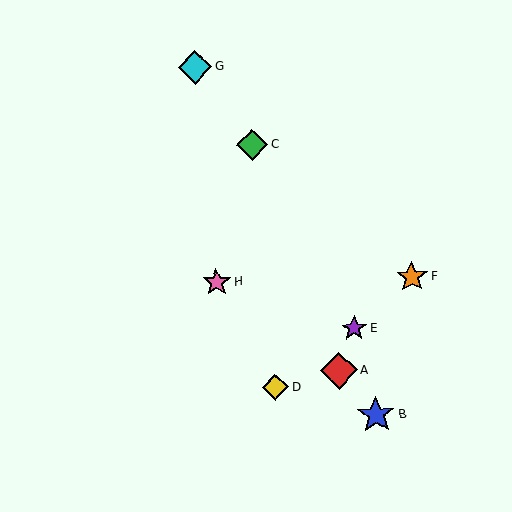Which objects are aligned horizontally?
Objects F, H are aligned horizontally.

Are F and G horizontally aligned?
No, F is at y≈277 and G is at y≈67.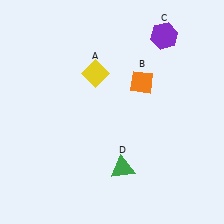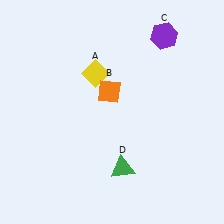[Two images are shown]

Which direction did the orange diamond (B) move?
The orange diamond (B) moved left.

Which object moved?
The orange diamond (B) moved left.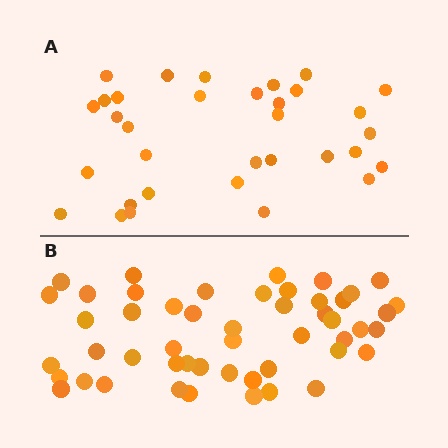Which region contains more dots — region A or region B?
Region B (the bottom region) has more dots.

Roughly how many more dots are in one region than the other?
Region B has approximately 15 more dots than region A.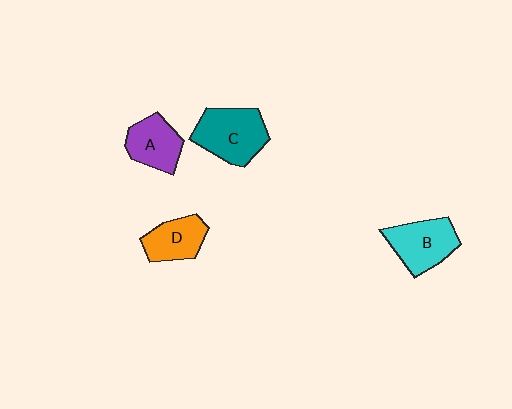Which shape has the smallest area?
Shape D (orange).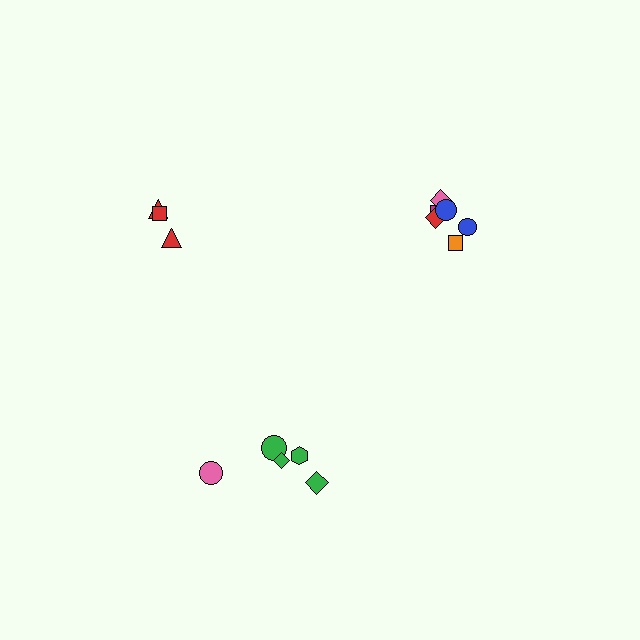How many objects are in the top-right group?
There are 6 objects.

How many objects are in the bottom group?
There are 5 objects.